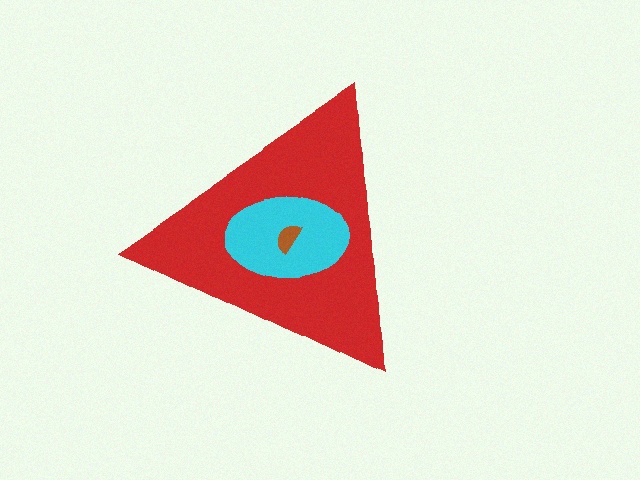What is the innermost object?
The brown semicircle.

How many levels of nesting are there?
3.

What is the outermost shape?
The red triangle.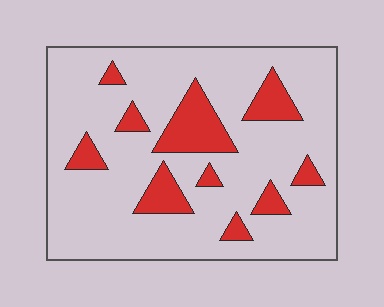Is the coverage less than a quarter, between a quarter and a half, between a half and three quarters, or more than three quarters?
Less than a quarter.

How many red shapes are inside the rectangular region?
10.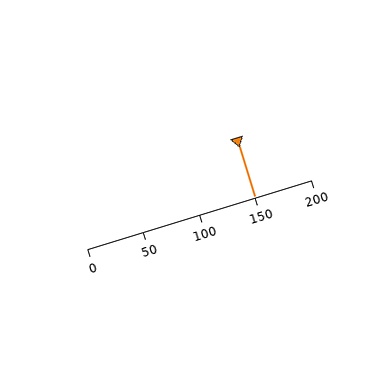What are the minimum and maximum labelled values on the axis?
The axis runs from 0 to 200.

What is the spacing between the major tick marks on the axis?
The major ticks are spaced 50 apart.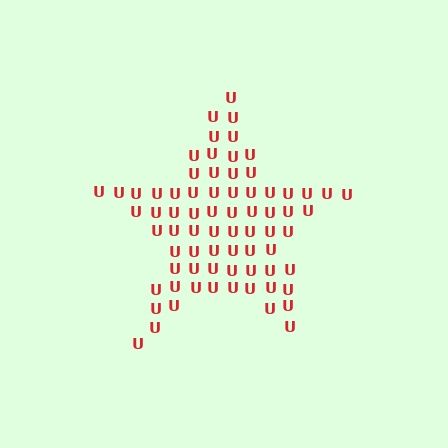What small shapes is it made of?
It is made of small letter U's.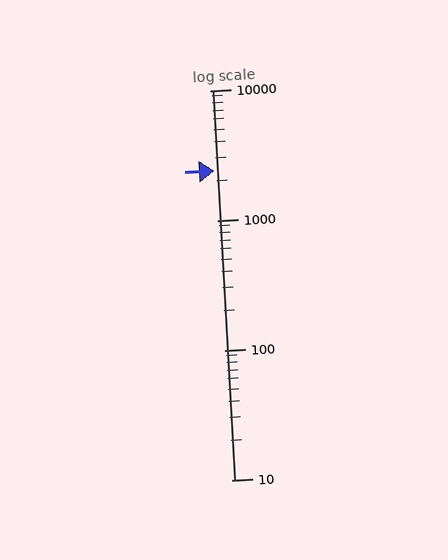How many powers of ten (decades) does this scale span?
The scale spans 3 decades, from 10 to 10000.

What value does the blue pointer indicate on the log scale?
The pointer indicates approximately 2400.